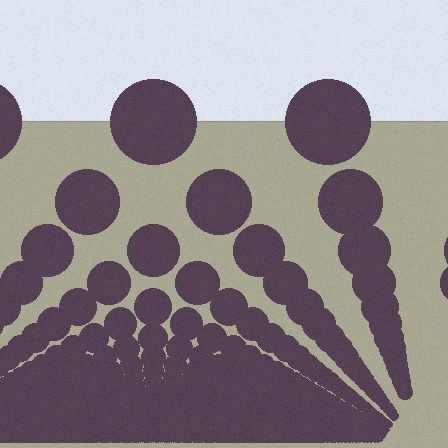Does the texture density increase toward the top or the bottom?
Density increases toward the bottom.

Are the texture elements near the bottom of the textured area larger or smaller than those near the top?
Smaller. The gradient is inverted — elements near the bottom are smaller and denser.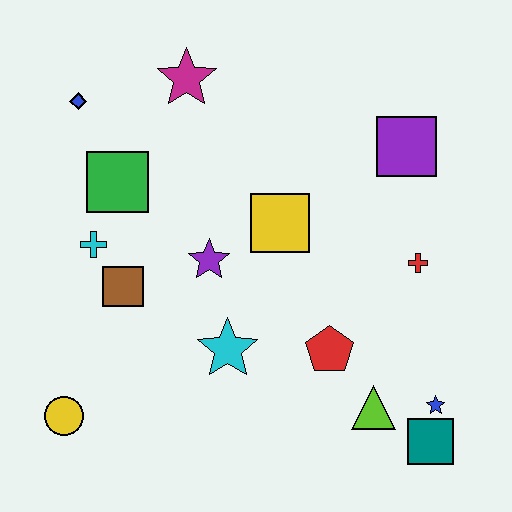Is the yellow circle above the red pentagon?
No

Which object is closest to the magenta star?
The blue diamond is closest to the magenta star.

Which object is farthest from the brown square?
The teal square is farthest from the brown square.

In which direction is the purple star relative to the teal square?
The purple star is to the left of the teal square.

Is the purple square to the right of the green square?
Yes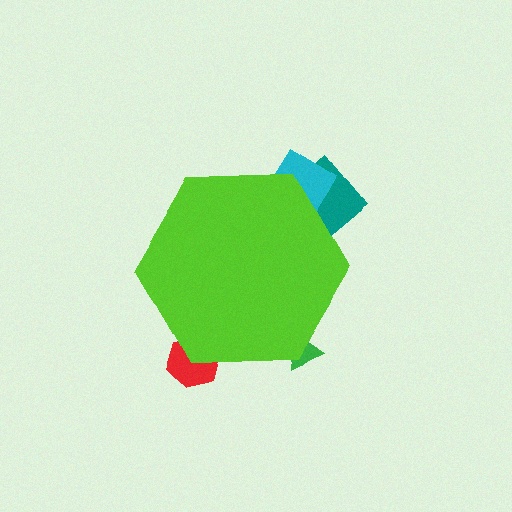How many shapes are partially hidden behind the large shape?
4 shapes are partially hidden.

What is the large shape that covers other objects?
A lime hexagon.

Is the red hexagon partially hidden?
Yes, the red hexagon is partially hidden behind the lime hexagon.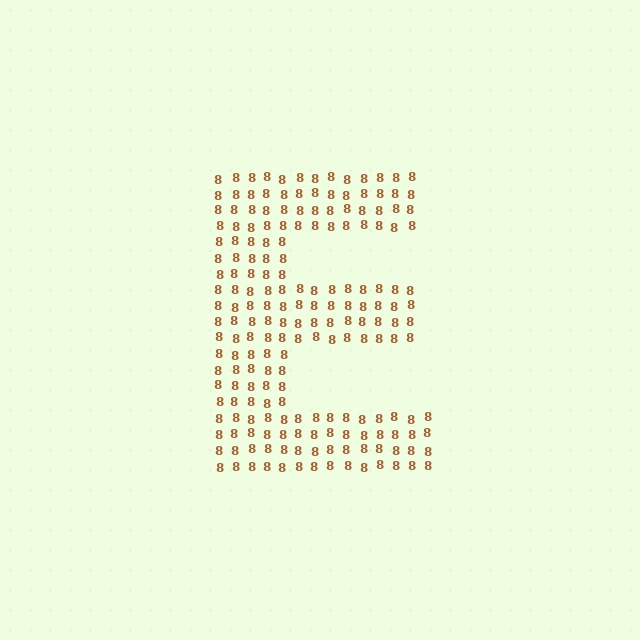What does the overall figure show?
The overall figure shows the letter E.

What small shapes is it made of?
It is made of small digit 8's.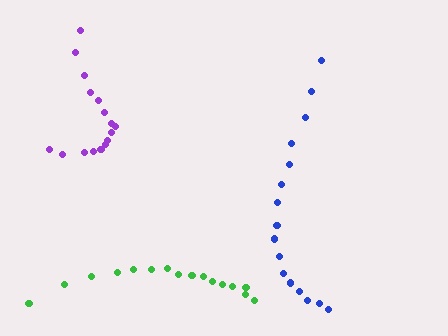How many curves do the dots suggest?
There are 3 distinct paths.